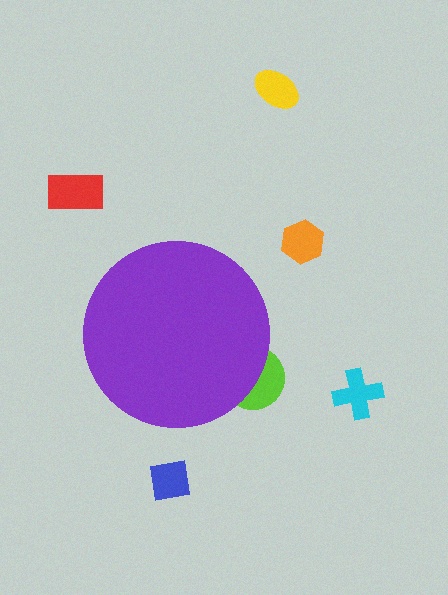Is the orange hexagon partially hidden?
No, the orange hexagon is fully visible.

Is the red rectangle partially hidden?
No, the red rectangle is fully visible.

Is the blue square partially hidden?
No, the blue square is fully visible.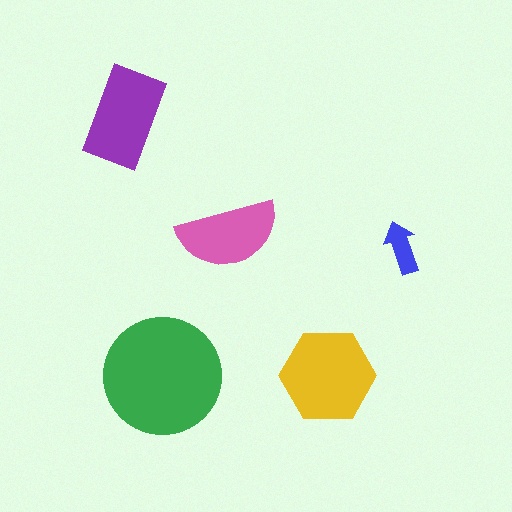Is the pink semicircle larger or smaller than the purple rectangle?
Smaller.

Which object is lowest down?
The green circle is bottommost.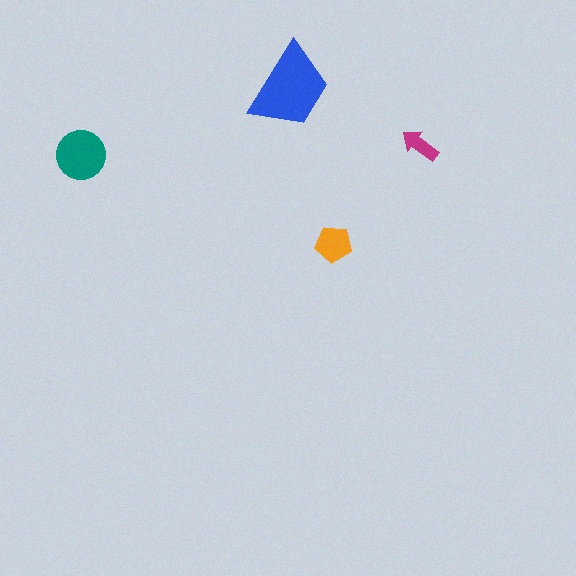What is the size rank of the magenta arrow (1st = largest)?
4th.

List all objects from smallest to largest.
The magenta arrow, the orange pentagon, the teal circle, the blue trapezoid.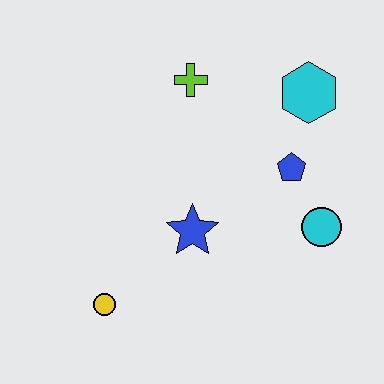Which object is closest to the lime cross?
The cyan hexagon is closest to the lime cross.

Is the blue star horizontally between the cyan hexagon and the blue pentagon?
No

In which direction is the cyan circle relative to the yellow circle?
The cyan circle is to the right of the yellow circle.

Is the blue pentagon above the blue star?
Yes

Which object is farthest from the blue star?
The cyan hexagon is farthest from the blue star.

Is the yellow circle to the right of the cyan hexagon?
No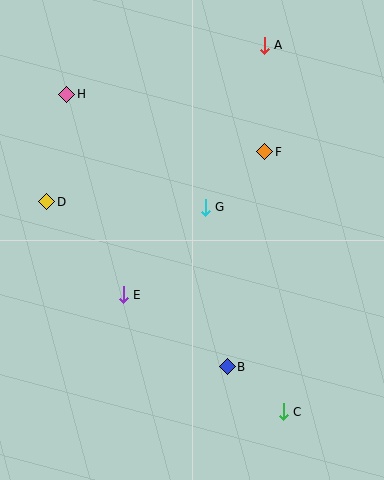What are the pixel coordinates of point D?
Point D is at (47, 202).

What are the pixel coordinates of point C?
Point C is at (283, 412).